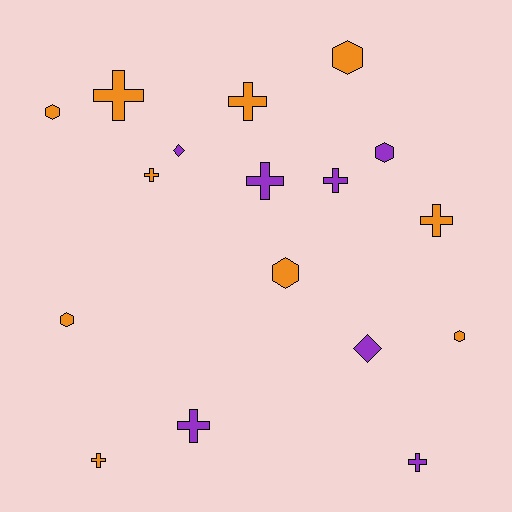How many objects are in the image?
There are 17 objects.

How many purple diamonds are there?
There are 2 purple diamonds.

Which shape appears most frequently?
Cross, with 9 objects.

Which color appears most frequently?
Orange, with 10 objects.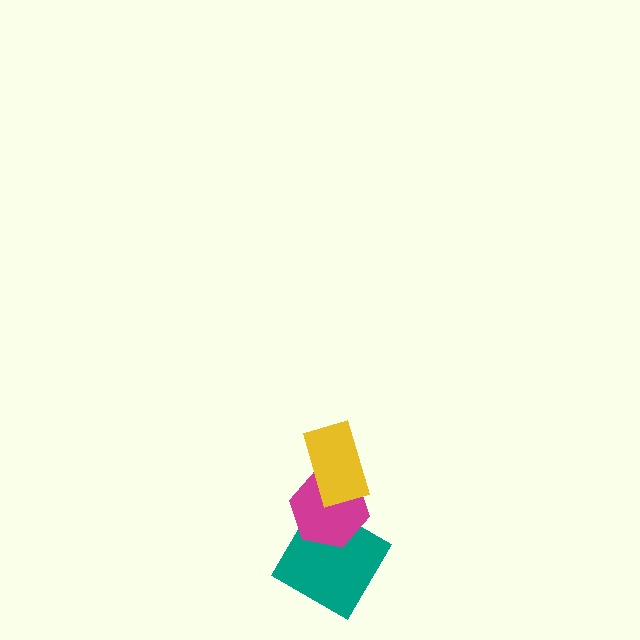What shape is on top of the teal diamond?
The magenta hexagon is on top of the teal diamond.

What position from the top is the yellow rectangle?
The yellow rectangle is 1st from the top.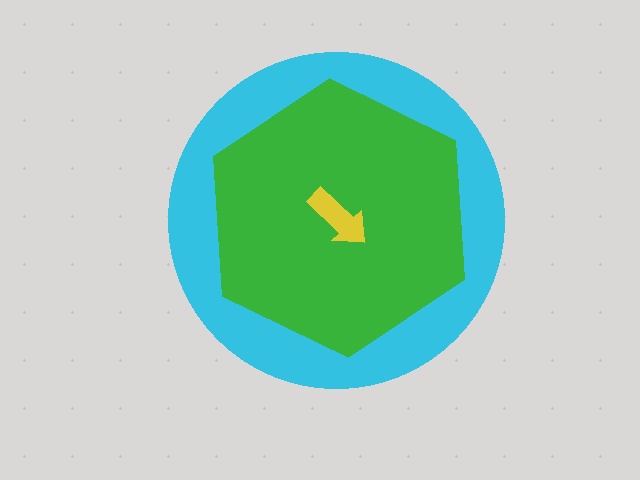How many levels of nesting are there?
3.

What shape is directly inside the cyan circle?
The green hexagon.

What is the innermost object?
The yellow arrow.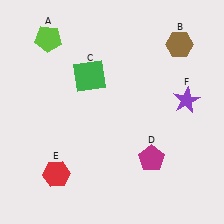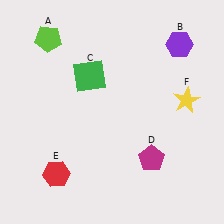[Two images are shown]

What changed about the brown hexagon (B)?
In Image 1, B is brown. In Image 2, it changed to purple.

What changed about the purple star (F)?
In Image 1, F is purple. In Image 2, it changed to yellow.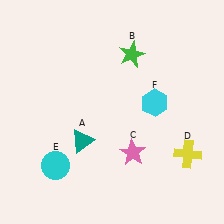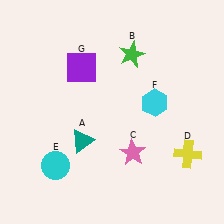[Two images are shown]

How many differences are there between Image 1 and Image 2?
There is 1 difference between the two images.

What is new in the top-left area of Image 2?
A purple square (G) was added in the top-left area of Image 2.